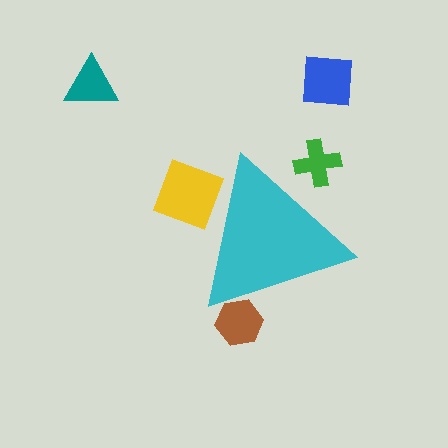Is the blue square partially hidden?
No, the blue square is fully visible.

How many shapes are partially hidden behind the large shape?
3 shapes are partially hidden.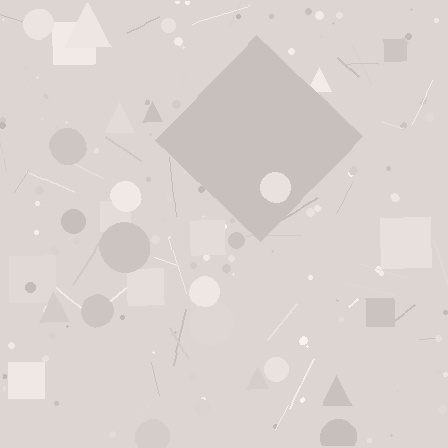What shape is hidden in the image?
A diamond is hidden in the image.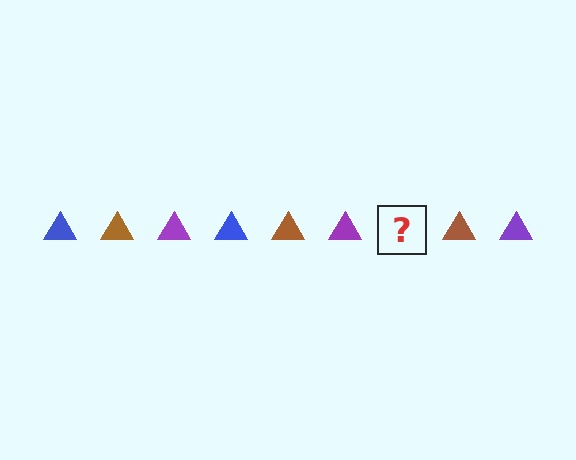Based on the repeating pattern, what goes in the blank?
The blank should be a blue triangle.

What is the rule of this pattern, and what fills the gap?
The rule is that the pattern cycles through blue, brown, purple triangles. The gap should be filled with a blue triangle.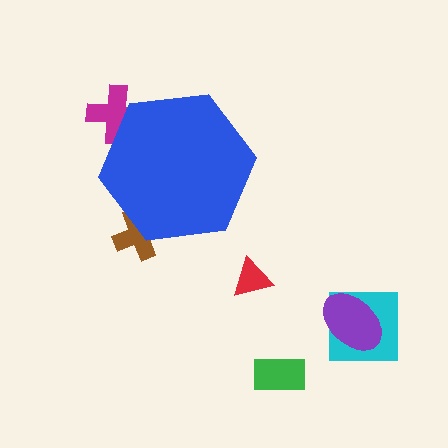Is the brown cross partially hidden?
Yes, the brown cross is partially hidden behind the blue hexagon.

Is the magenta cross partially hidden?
Yes, the magenta cross is partially hidden behind the blue hexagon.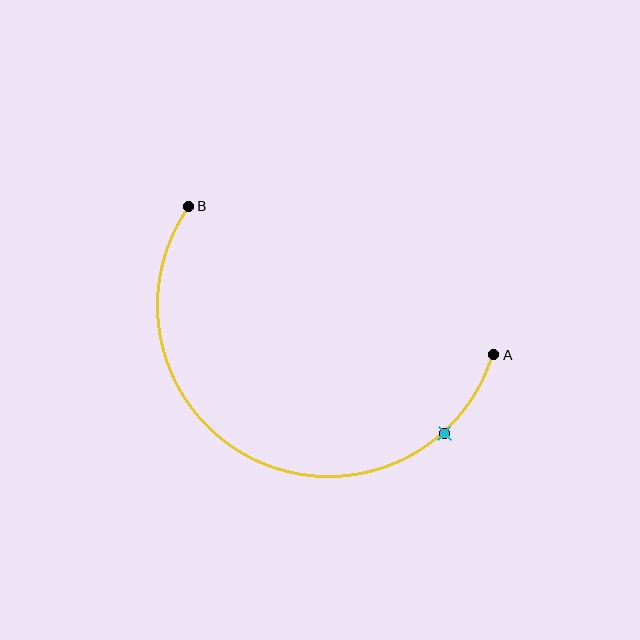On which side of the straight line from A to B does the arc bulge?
The arc bulges below the straight line connecting A and B.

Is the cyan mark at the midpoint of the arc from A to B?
No. The cyan mark lies on the arc but is closer to endpoint A. The arc midpoint would be at the point on the curve equidistant along the arc from both A and B.